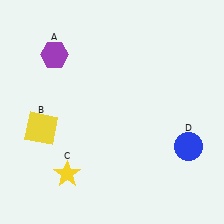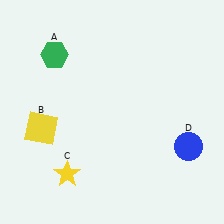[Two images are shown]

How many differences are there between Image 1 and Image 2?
There is 1 difference between the two images.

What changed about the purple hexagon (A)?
In Image 1, A is purple. In Image 2, it changed to green.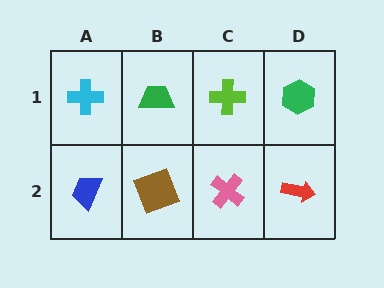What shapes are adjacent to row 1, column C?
A pink cross (row 2, column C), a green trapezoid (row 1, column B), a green hexagon (row 1, column D).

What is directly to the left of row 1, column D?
A lime cross.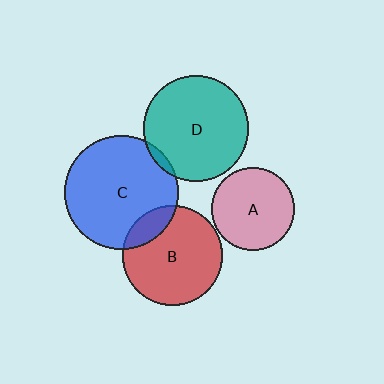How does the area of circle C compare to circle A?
Approximately 1.9 times.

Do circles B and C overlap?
Yes.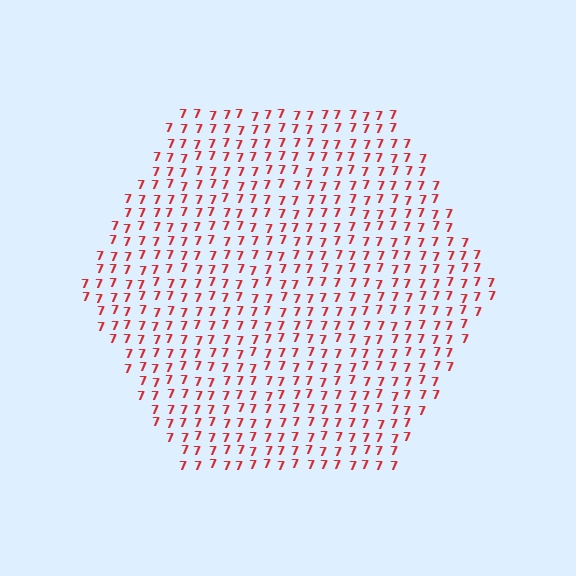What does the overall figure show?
The overall figure shows a hexagon.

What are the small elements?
The small elements are digit 7's.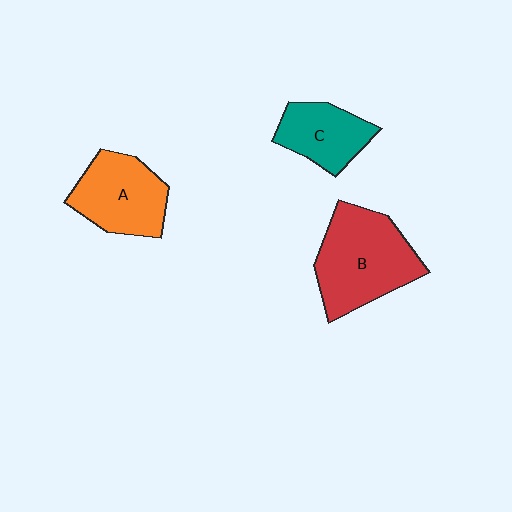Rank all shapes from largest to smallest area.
From largest to smallest: B (red), A (orange), C (teal).